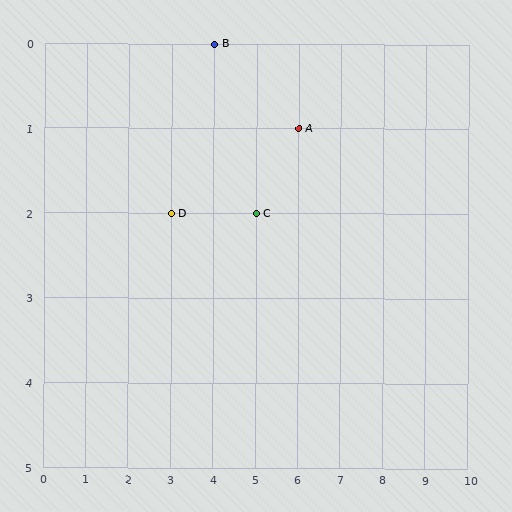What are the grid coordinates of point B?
Point B is at grid coordinates (4, 0).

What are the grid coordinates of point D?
Point D is at grid coordinates (3, 2).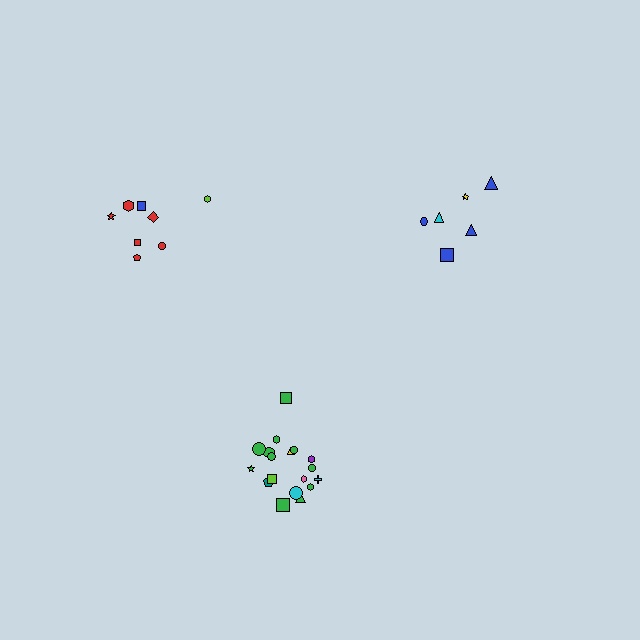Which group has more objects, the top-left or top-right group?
The top-left group.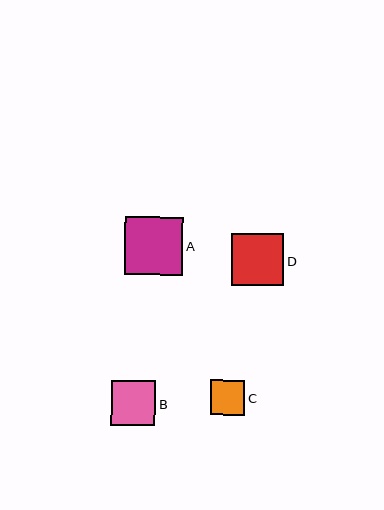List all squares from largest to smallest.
From largest to smallest: A, D, B, C.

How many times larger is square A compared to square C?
Square A is approximately 1.7 times the size of square C.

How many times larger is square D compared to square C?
Square D is approximately 1.5 times the size of square C.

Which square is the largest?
Square A is the largest with a size of approximately 58 pixels.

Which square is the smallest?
Square C is the smallest with a size of approximately 34 pixels.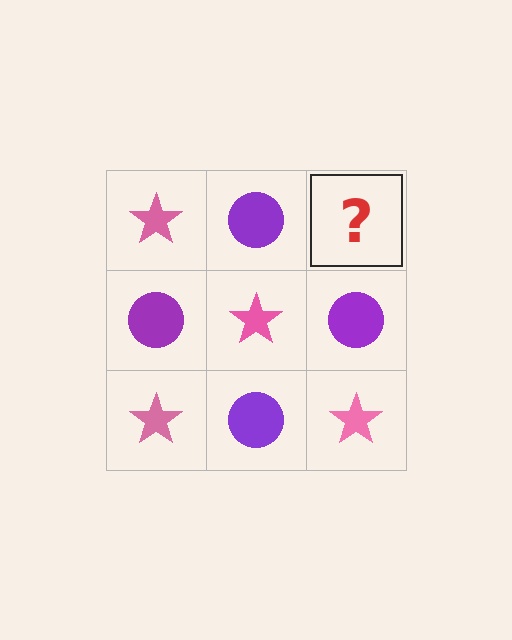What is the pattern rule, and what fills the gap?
The rule is that it alternates pink star and purple circle in a checkerboard pattern. The gap should be filled with a pink star.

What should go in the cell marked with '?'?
The missing cell should contain a pink star.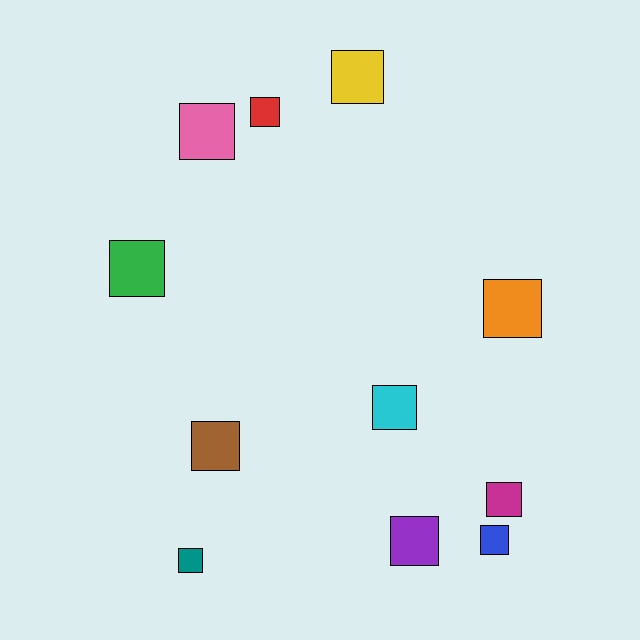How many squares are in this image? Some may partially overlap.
There are 11 squares.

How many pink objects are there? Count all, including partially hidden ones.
There is 1 pink object.